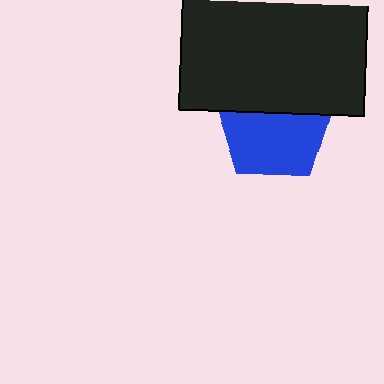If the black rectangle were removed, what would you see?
You would see the complete blue pentagon.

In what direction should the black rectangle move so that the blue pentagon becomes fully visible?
The black rectangle should move up. That is the shortest direction to clear the overlap and leave the blue pentagon fully visible.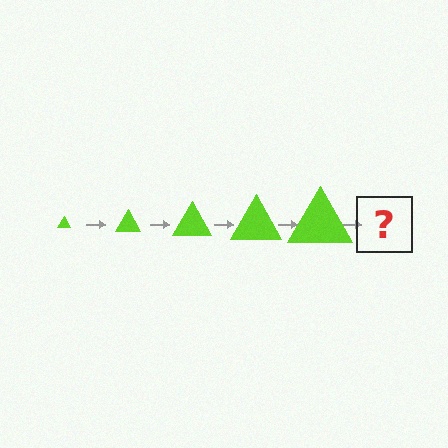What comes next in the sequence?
The next element should be a lime triangle, larger than the previous one.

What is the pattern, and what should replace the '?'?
The pattern is that the triangle gets progressively larger each step. The '?' should be a lime triangle, larger than the previous one.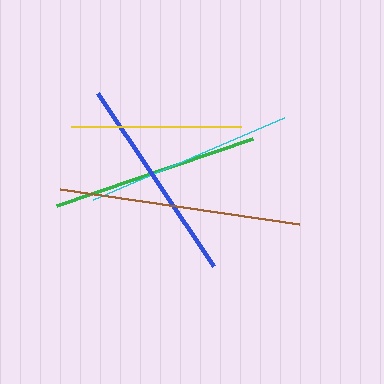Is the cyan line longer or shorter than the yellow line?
The cyan line is longer than the yellow line.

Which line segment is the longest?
The brown line is the longest at approximately 242 pixels.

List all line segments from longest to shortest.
From longest to shortest: brown, blue, cyan, green, yellow.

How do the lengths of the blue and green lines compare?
The blue and green lines are approximately the same length.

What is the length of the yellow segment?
The yellow segment is approximately 169 pixels long.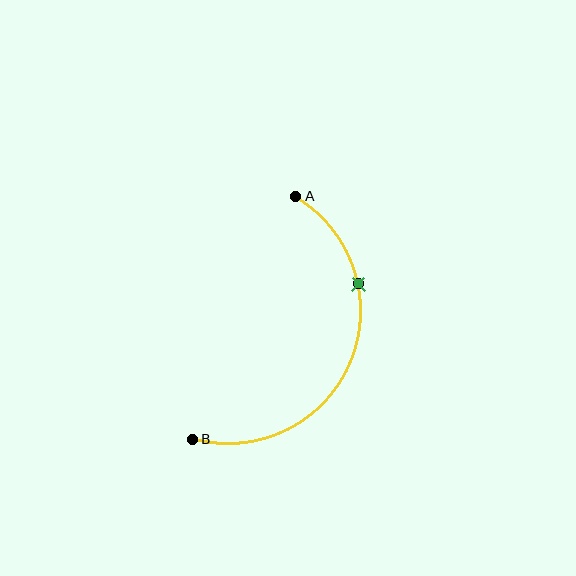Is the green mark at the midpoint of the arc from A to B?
No. The green mark lies on the arc but is closer to endpoint A. The arc midpoint would be at the point on the curve equidistant along the arc from both A and B.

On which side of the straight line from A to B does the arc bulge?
The arc bulges to the right of the straight line connecting A and B.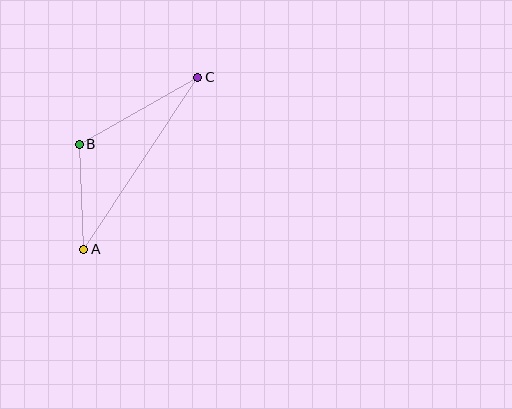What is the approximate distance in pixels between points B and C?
The distance between B and C is approximately 136 pixels.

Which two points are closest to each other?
Points A and B are closest to each other.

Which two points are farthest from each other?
Points A and C are farthest from each other.